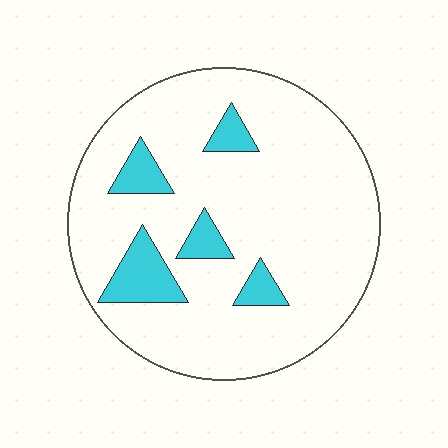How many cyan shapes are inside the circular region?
5.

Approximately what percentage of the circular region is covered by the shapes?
Approximately 15%.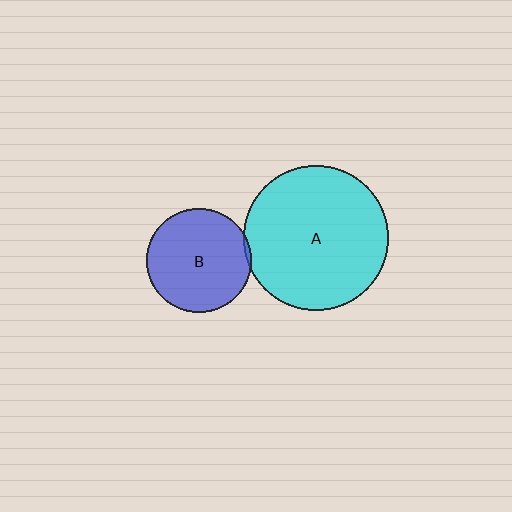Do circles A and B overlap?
Yes.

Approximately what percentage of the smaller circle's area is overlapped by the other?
Approximately 5%.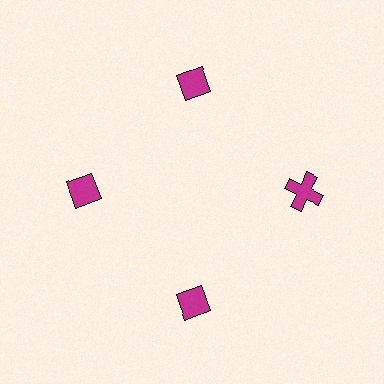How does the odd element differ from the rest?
It has a different shape: cross instead of diamond.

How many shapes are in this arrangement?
There are 4 shapes arranged in a ring pattern.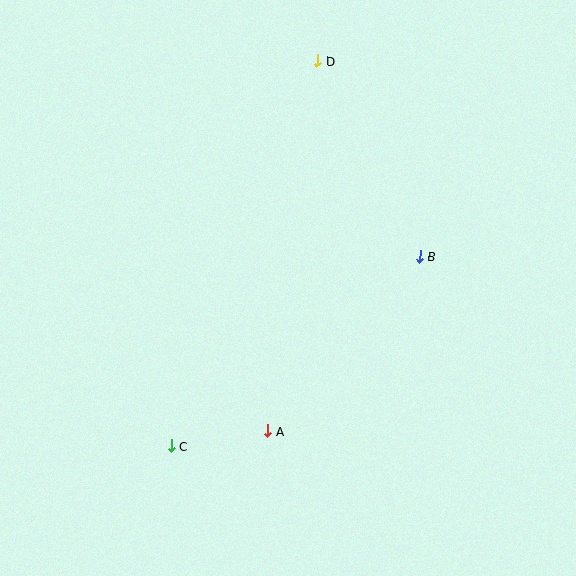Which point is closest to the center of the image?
Point B at (420, 256) is closest to the center.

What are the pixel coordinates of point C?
Point C is at (171, 446).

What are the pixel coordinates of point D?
Point D is at (317, 61).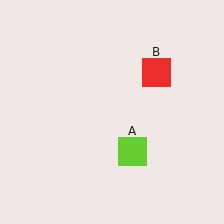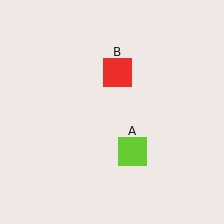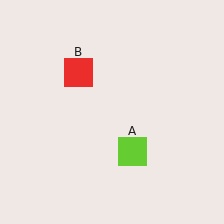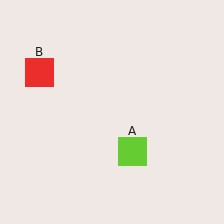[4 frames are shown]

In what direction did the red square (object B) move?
The red square (object B) moved left.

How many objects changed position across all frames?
1 object changed position: red square (object B).